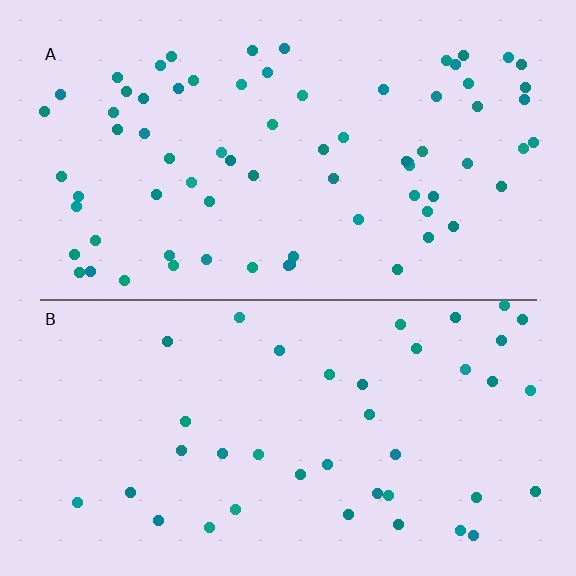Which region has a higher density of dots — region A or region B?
A (the top).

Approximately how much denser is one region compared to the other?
Approximately 1.8× — region A over region B.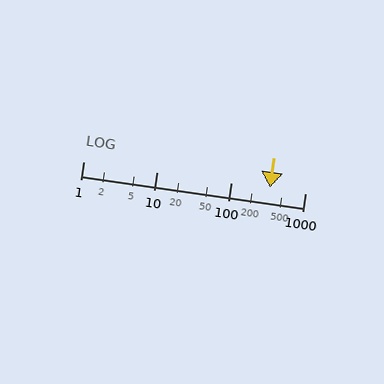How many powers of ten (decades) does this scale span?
The scale spans 3 decades, from 1 to 1000.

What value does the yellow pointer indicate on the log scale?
The pointer indicates approximately 330.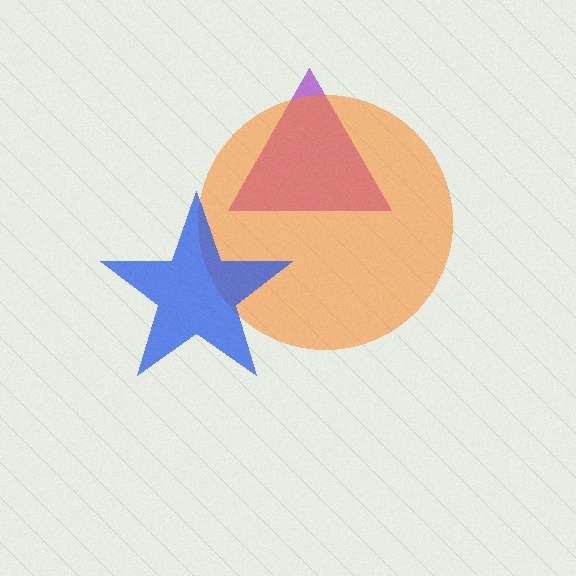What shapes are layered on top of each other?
The layered shapes are: a purple triangle, an orange circle, a blue star.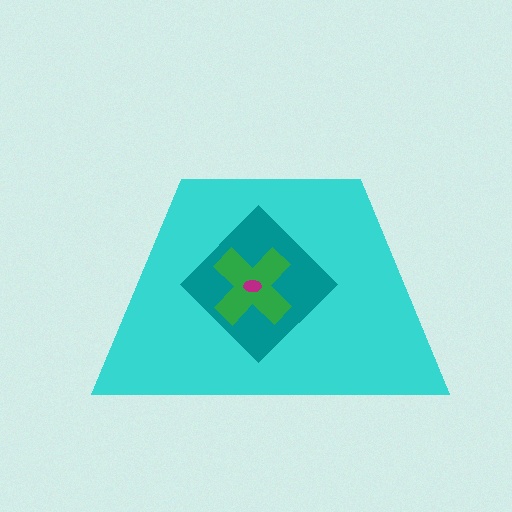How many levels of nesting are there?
4.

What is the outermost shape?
The cyan trapezoid.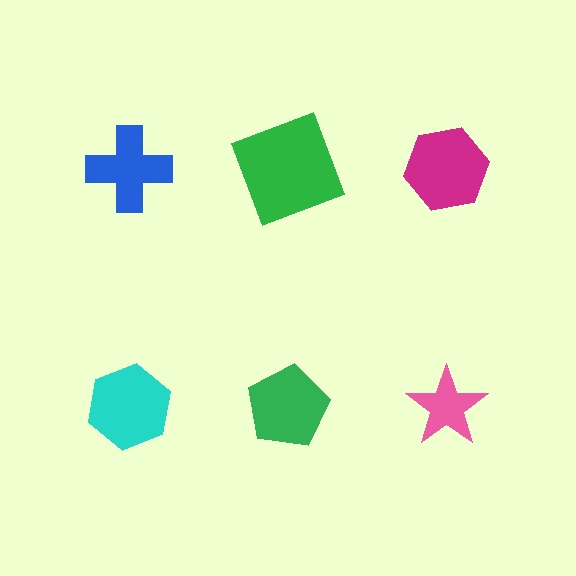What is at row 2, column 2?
A green pentagon.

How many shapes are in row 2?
3 shapes.